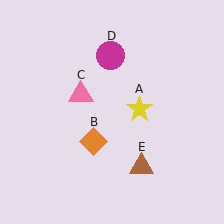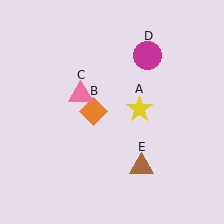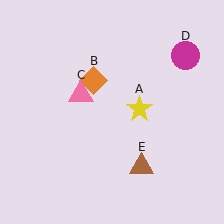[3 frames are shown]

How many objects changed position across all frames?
2 objects changed position: orange diamond (object B), magenta circle (object D).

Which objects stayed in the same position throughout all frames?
Yellow star (object A) and pink triangle (object C) and brown triangle (object E) remained stationary.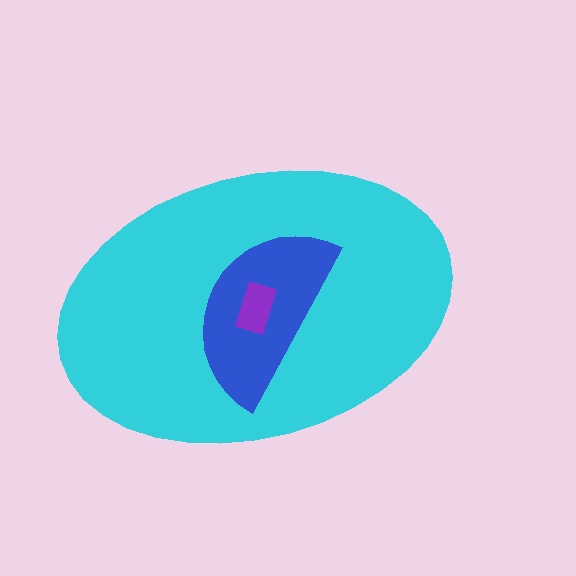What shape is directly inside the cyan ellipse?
The blue semicircle.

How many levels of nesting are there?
3.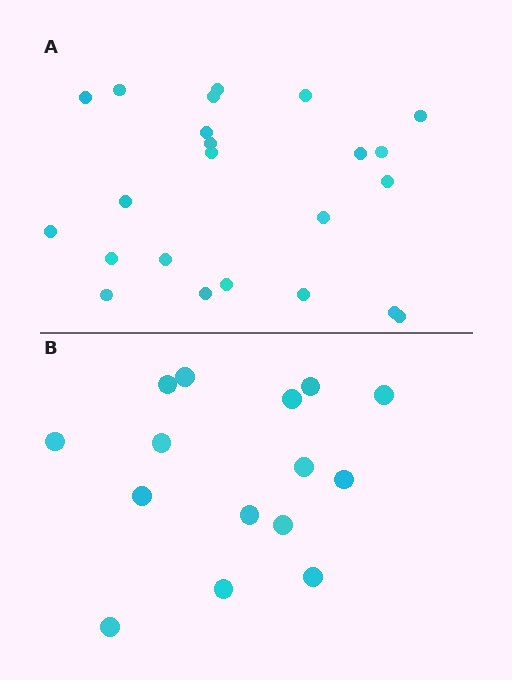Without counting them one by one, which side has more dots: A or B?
Region A (the top region) has more dots.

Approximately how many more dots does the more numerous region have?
Region A has roughly 8 or so more dots than region B.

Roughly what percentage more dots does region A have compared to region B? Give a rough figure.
About 55% more.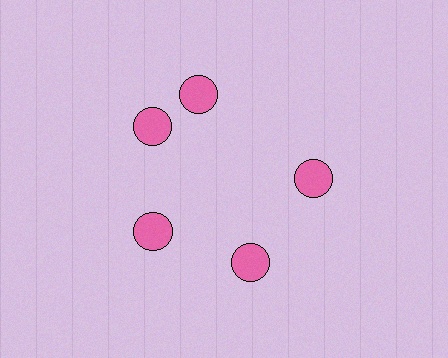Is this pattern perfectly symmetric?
No. The 5 pink circles are arranged in a ring, but one element near the 1 o'clock position is rotated out of alignment along the ring, breaking the 5-fold rotational symmetry.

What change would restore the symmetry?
The symmetry would be restored by rotating it back into even spacing with its neighbors so that all 5 circles sit at equal angles and equal distance from the center.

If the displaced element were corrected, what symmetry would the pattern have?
It would have 5-fold rotational symmetry — the pattern would map onto itself every 72 degrees.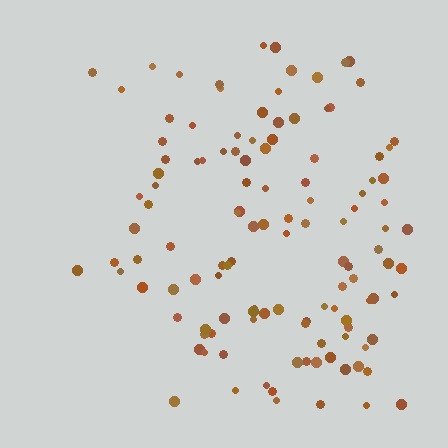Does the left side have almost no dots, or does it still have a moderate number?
Still a moderate number, just noticeably fewer than the right.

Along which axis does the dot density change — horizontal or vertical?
Horizontal.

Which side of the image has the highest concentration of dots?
The right.